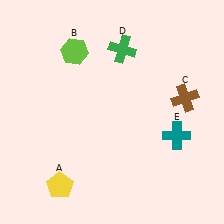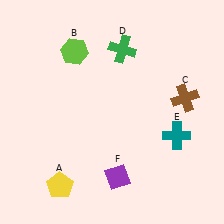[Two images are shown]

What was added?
A purple diamond (F) was added in Image 2.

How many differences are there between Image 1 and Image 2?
There is 1 difference between the two images.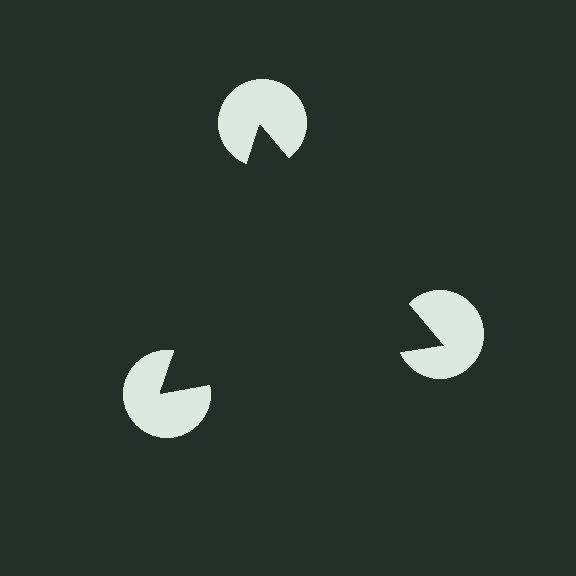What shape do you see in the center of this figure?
An illusory triangle — its edges are inferred from the aligned wedge cuts in the pac-man discs, not physically drawn.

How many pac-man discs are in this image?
There are 3 — one at each vertex of the illusory triangle.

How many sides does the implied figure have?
3 sides.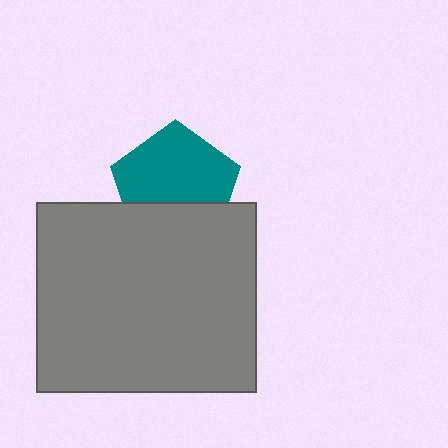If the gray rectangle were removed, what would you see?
You would see the complete teal pentagon.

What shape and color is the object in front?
The object in front is a gray rectangle.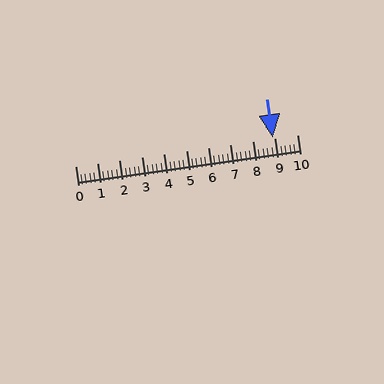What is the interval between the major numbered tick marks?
The major tick marks are spaced 1 units apart.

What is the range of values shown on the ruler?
The ruler shows values from 0 to 10.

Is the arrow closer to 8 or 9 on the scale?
The arrow is closer to 9.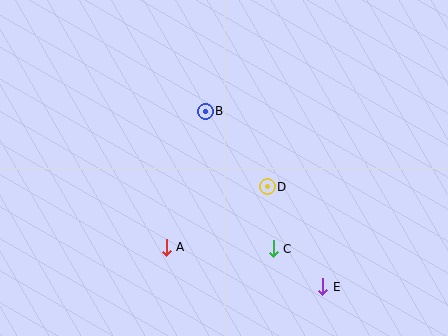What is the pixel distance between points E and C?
The distance between E and C is 63 pixels.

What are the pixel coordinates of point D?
Point D is at (267, 187).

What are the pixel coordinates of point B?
Point B is at (205, 111).